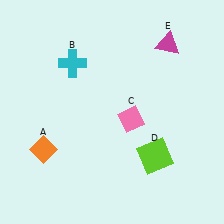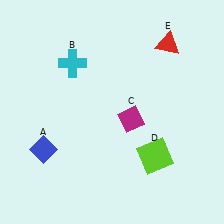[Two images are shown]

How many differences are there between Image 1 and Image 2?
There are 3 differences between the two images.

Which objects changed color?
A changed from orange to blue. C changed from pink to magenta. E changed from magenta to red.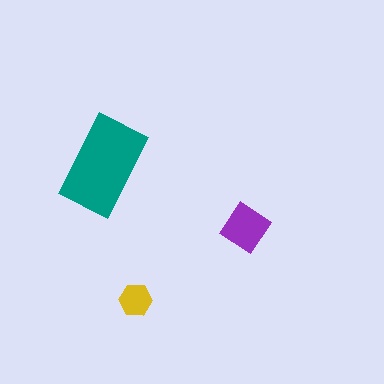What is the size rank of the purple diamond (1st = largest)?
2nd.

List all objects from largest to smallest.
The teal rectangle, the purple diamond, the yellow hexagon.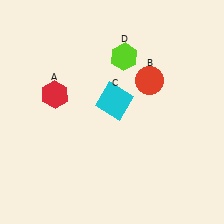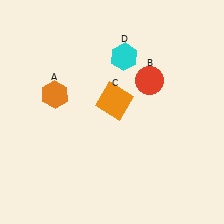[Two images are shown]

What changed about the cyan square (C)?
In Image 1, C is cyan. In Image 2, it changed to orange.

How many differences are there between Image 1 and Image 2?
There are 3 differences between the two images.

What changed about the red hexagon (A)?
In Image 1, A is red. In Image 2, it changed to orange.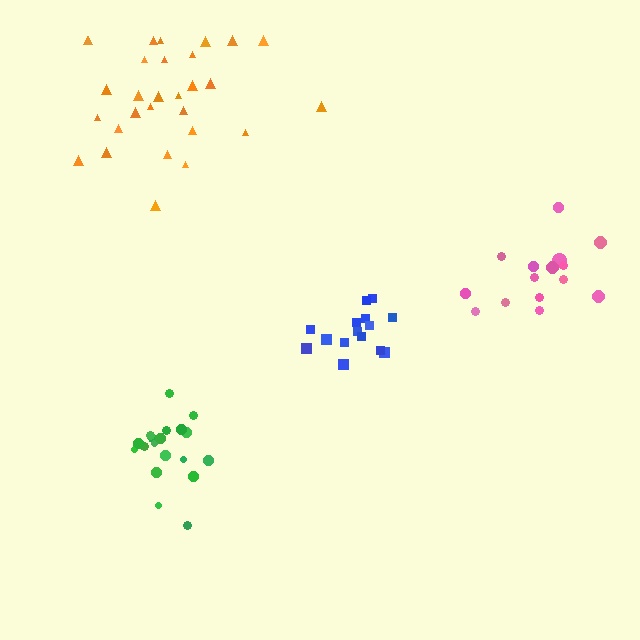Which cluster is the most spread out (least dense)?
Orange.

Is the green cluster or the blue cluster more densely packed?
Blue.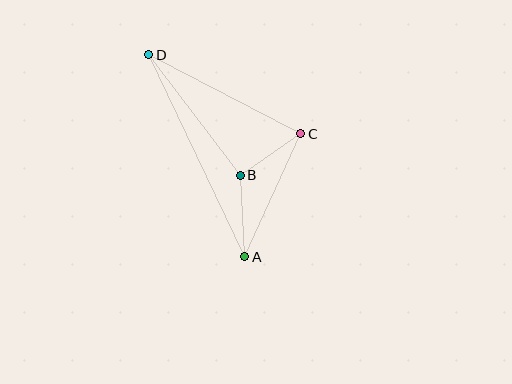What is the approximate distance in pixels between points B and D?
The distance between B and D is approximately 151 pixels.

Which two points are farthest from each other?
Points A and D are farthest from each other.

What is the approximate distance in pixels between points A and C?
The distance between A and C is approximately 135 pixels.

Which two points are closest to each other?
Points B and C are closest to each other.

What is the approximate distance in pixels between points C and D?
The distance between C and D is approximately 171 pixels.